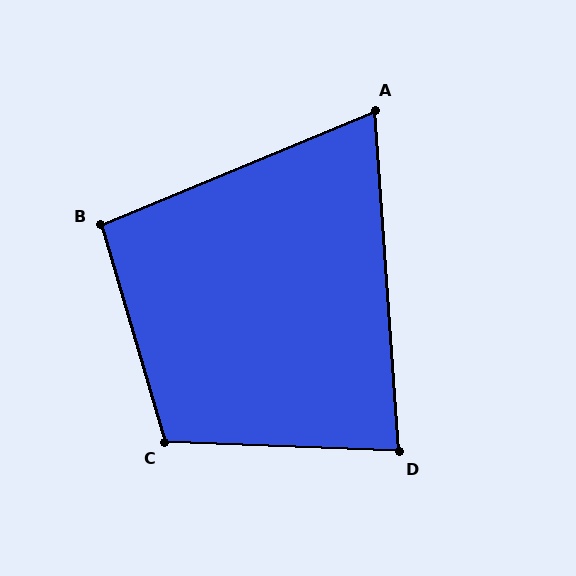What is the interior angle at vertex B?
Approximately 96 degrees (obtuse).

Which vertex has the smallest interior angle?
A, at approximately 72 degrees.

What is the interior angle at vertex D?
Approximately 84 degrees (acute).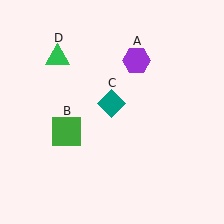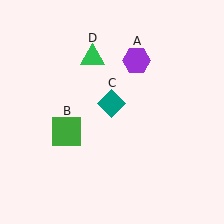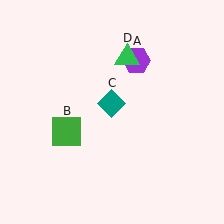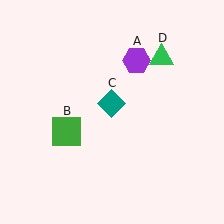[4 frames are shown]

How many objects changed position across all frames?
1 object changed position: green triangle (object D).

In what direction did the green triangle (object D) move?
The green triangle (object D) moved right.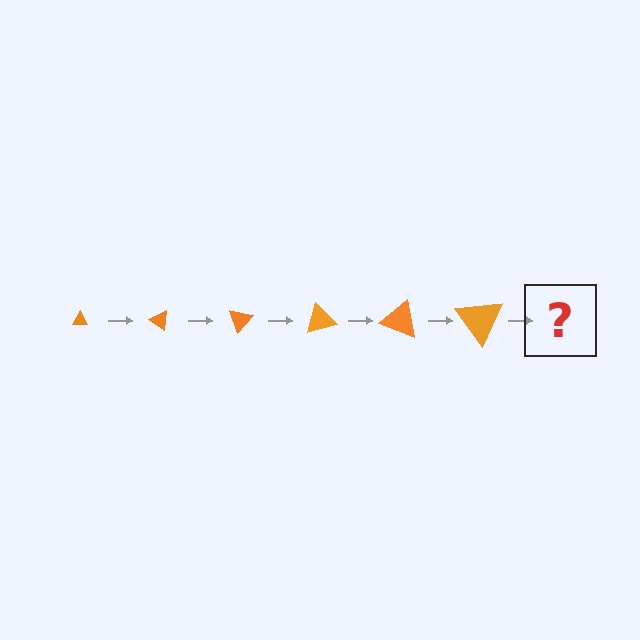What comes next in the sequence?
The next element should be a triangle, larger than the previous one and rotated 210 degrees from the start.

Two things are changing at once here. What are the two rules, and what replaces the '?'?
The two rules are that the triangle grows larger each step and it rotates 35 degrees each step. The '?' should be a triangle, larger than the previous one and rotated 210 degrees from the start.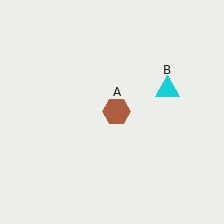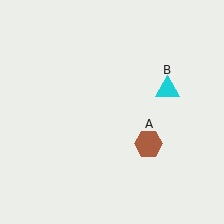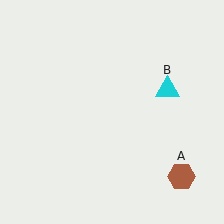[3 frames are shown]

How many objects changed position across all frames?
1 object changed position: brown hexagon (object A).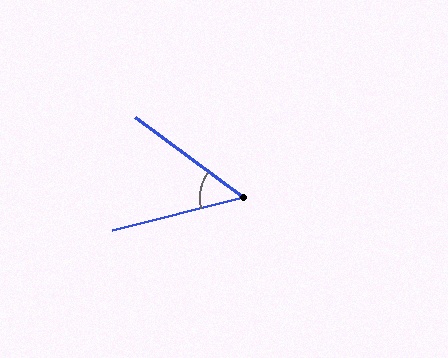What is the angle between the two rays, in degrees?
Approximately 51 degrees.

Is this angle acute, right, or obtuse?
It is acute.